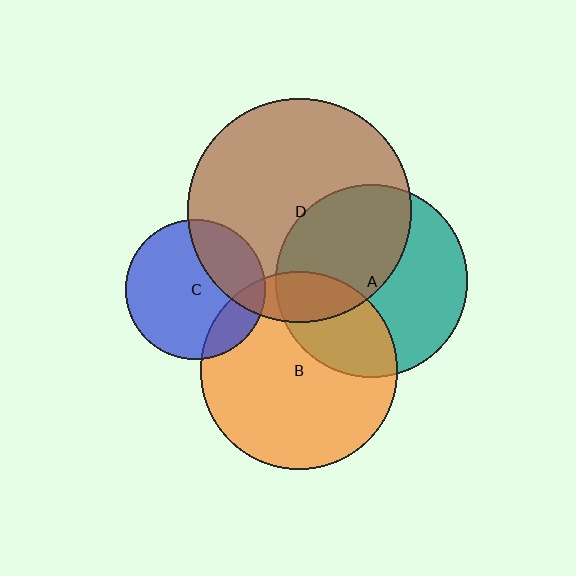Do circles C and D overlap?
Yes.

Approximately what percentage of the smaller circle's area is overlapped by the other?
Approximately 30%.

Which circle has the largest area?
Circle D (brown).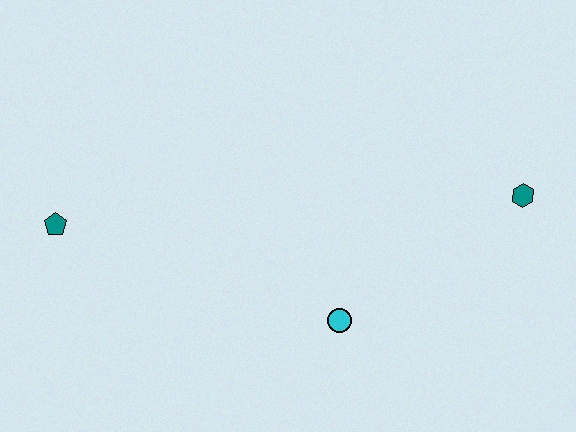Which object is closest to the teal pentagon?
The cyan circle is closest to the teal pentagon.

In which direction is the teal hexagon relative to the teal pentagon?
The teal hexagon is to the right of the teal pentagon.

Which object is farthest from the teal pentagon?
The teal hexagon is farthest from the teal pentagon.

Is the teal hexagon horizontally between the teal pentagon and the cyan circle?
No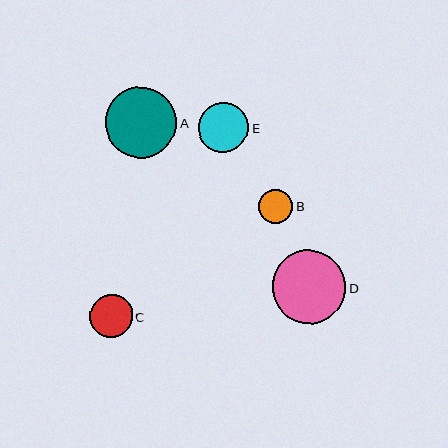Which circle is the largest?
Circle D is the largest with a size of approximately 74 pixels.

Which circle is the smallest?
Circle B is the smallest with a size of approximately 34 pixels.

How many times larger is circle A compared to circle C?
Circle A is approximately 1.7 times the size of circle C.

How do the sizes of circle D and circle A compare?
Circle D and circle A are approximately the same size.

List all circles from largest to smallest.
From largest to smallest: D, A, E, C, B.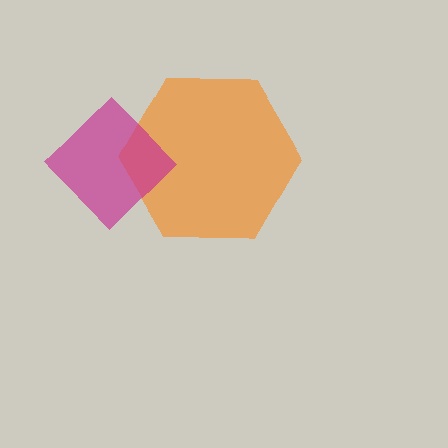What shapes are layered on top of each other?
The layered shapes are: an orange hexagon, a magenta diamond.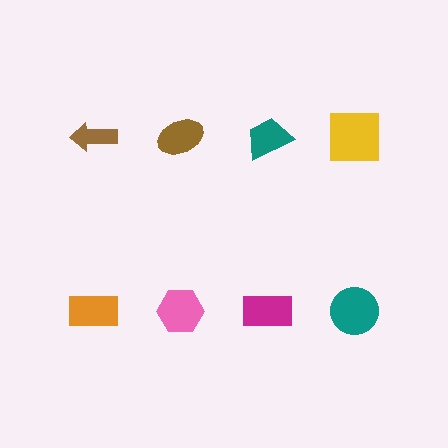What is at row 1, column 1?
A brown arrow.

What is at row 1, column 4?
A yellow square.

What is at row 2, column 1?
An orange rectangle.